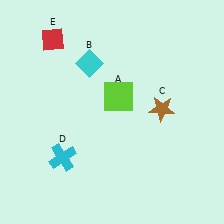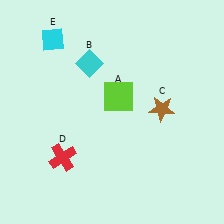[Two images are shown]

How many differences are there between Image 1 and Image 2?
There are 2 differences between the two images.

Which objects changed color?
D changed from cyan to red. E changed from red to cyan.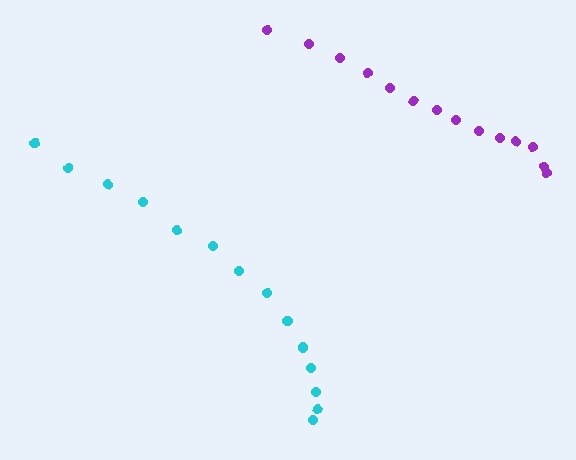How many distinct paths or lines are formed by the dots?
There are 2 distinct paths.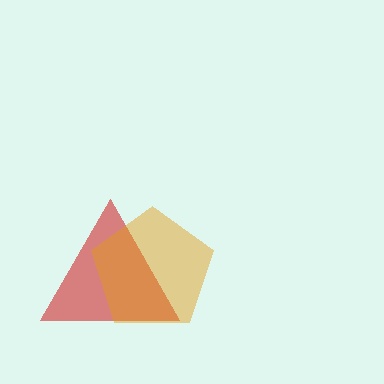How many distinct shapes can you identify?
There are 2 distinct shapes: a red triangle, an orange pentagon.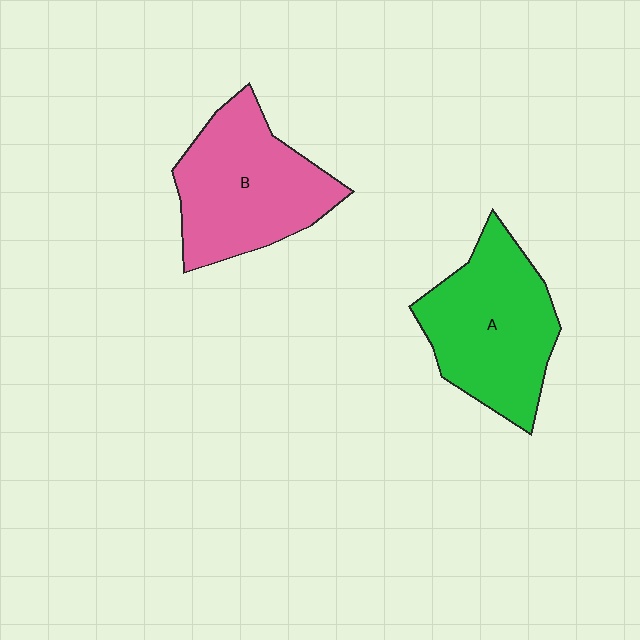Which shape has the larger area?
Shape A (green).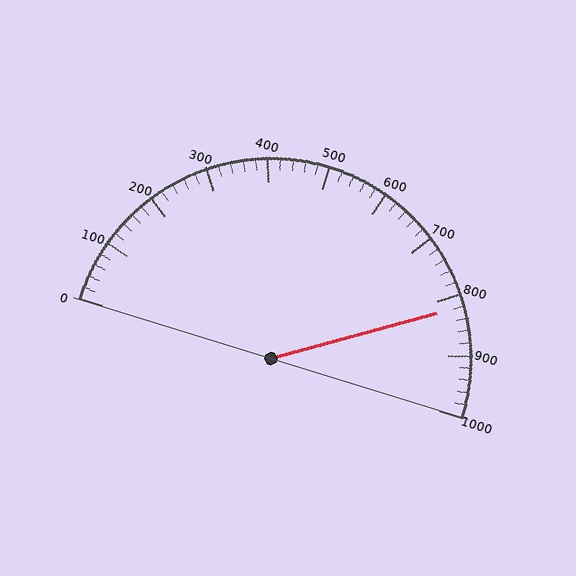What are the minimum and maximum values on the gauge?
The gauge ranges from 0 to 1000.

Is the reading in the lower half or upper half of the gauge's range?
The reading is in the upper half of the range (0 to 1000).